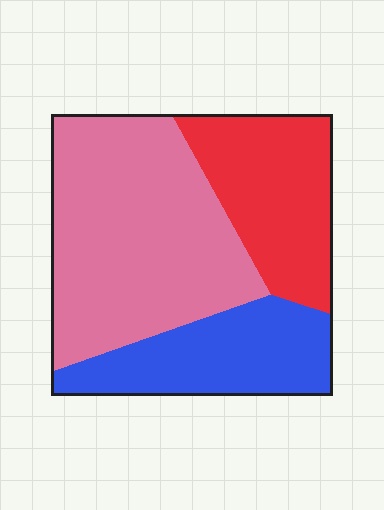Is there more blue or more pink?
Pink.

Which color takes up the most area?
Pink, at roughly 50%.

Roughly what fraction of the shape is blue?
Blue takes up between a sixth and a third of the shape.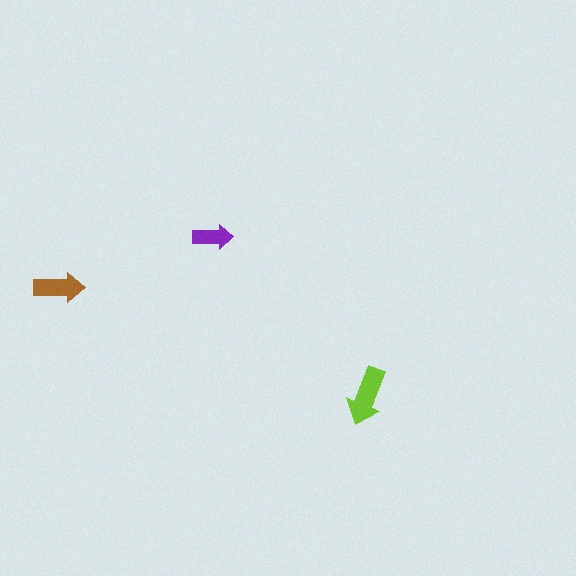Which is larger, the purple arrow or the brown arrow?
The brown one.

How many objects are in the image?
There are 3 objects in the image.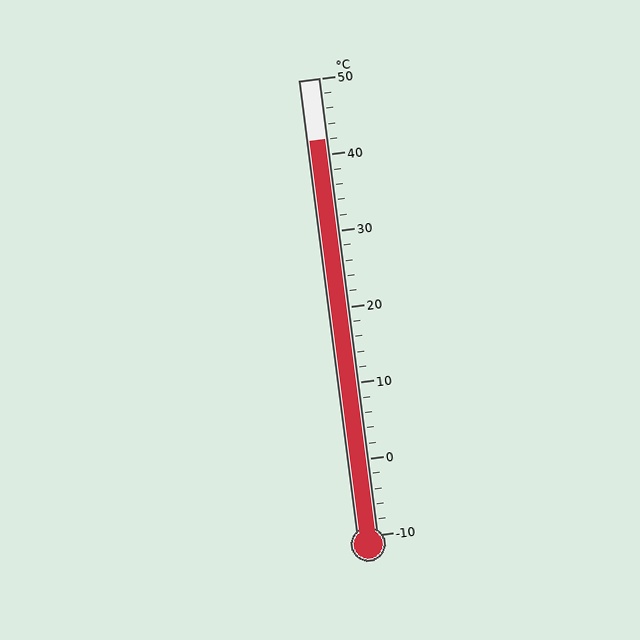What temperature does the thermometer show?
The thermometer shows approximately 42°C.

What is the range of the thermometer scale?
The thermometer scale ranges from -10°C to 50°C.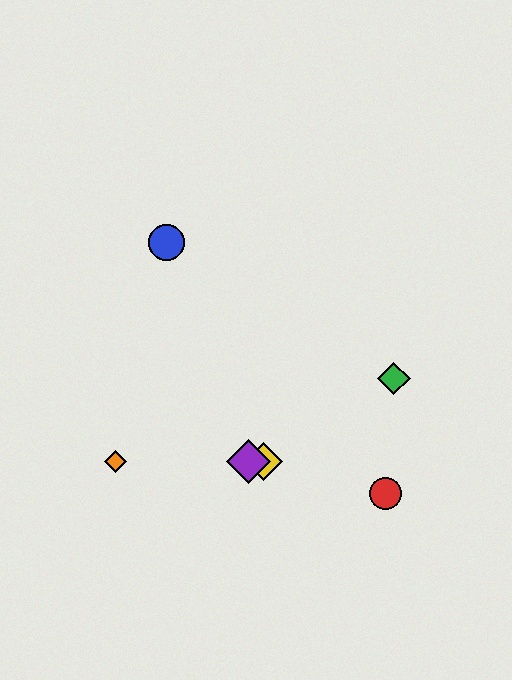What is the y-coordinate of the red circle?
The red circle is at y≈493.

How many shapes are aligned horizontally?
3 shapes (the yellow diamond, the purple diamond, the orange diamond) are aligned horizontally.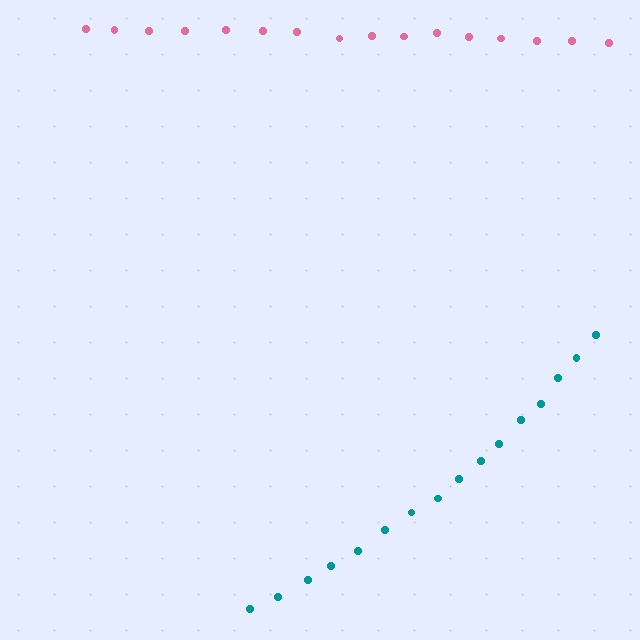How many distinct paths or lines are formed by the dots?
There are 2 distinct paths.